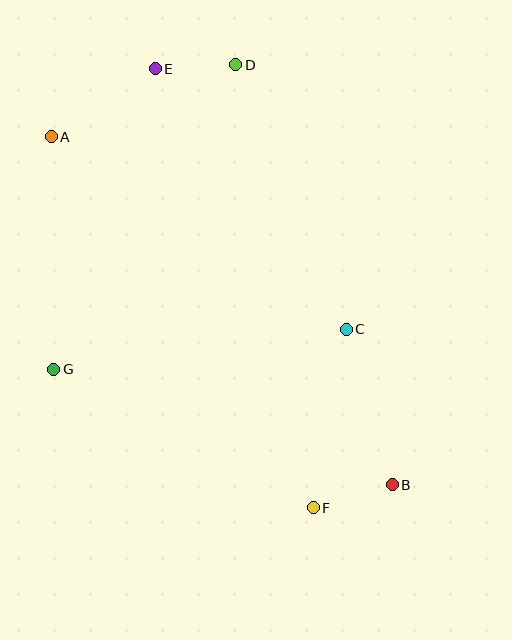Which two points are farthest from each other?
Points A and B are farthest from each other.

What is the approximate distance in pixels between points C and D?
The distance between C and D is approximately 287 pixels.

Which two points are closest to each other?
Points D and E are closest to each other.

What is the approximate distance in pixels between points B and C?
The distance between B and C is approximately 162 pixels.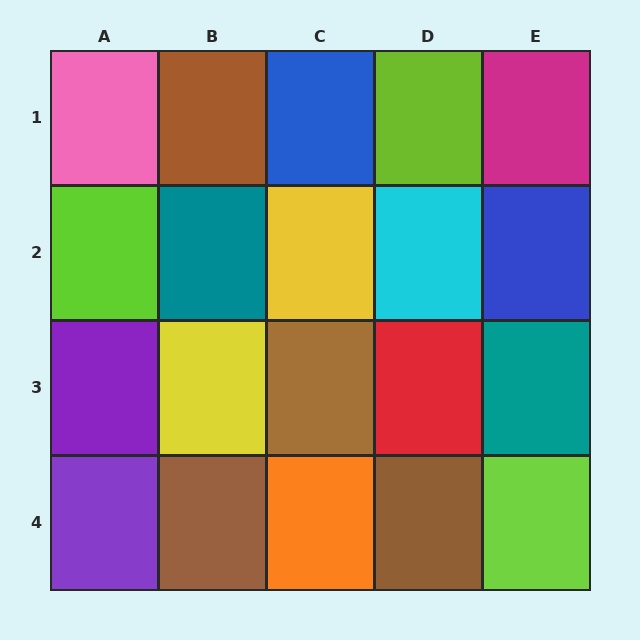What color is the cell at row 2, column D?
Cyan.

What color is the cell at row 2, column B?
Teal.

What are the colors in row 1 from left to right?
Pink, brown, blue, lime, magenta.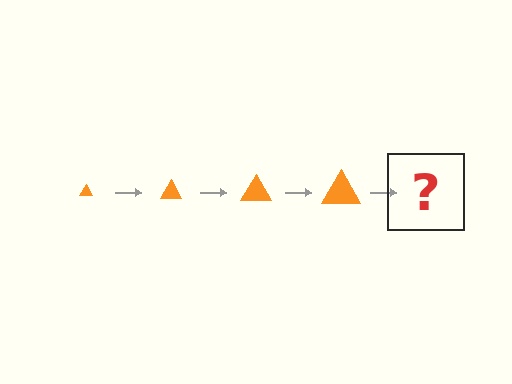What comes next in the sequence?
The next element should be an orange triangle, larger than the previous one.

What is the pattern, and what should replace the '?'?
The pattern is that the triangle gets progressively larger each step. The '?' should be an orange triangle, larger than the previous one.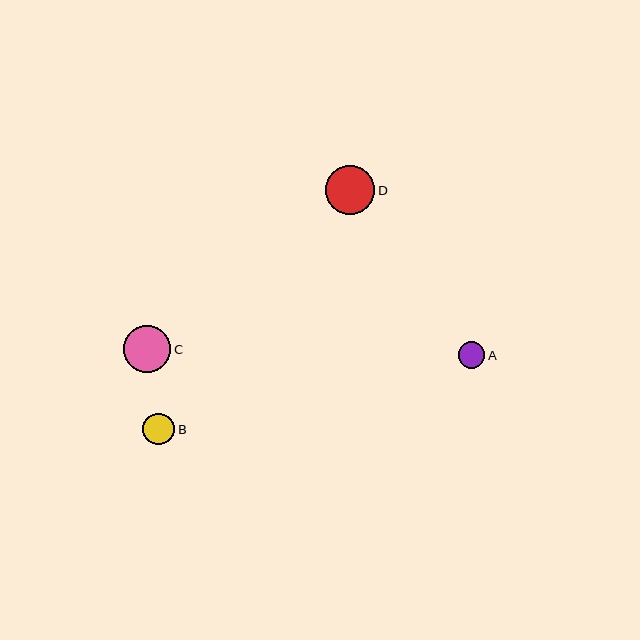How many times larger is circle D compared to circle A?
Circle D is approximately 1.9 times the size of circle A.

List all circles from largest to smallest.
From largest to smallest: D, C, B, A.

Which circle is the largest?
Circle D is the largest with a size of approximately 50 pixels.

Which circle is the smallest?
Circle A is the smallest with a size of approximately 27 pixels.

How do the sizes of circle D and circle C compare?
Circle D and circle C are approximately the same size.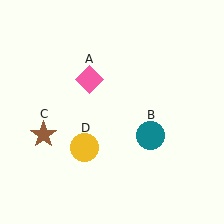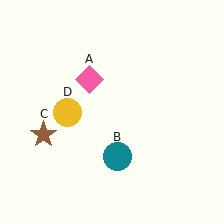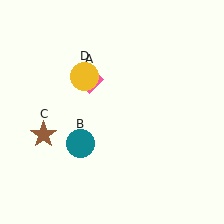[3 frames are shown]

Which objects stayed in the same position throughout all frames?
Pink diamond (object A) and brown star (object C) remained stationary.